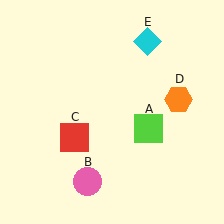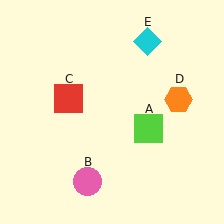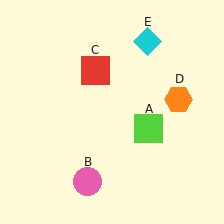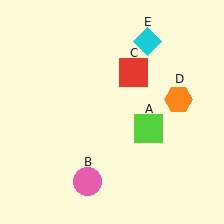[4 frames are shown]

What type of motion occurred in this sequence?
The red square (object C) rotated clockwise around the center of the scene.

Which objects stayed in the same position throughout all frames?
Lime square (object A) and pink circle (object B) and orange hexagon (object D) and cyan diamond (object E) remained stationary.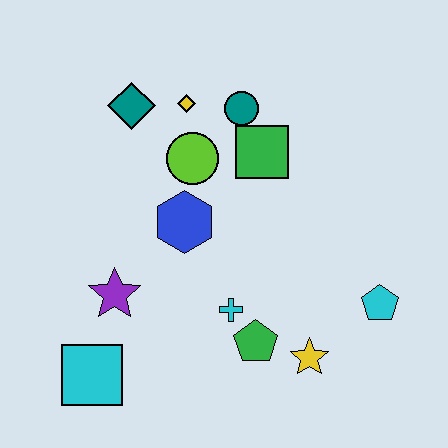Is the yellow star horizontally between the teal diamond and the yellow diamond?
No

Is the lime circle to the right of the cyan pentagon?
No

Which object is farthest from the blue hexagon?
The cyan pentagon is farthest from the blue hexagon.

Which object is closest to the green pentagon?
The cyan cross is closest to the green pentagon.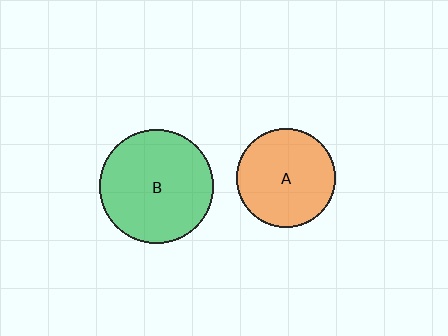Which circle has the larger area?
Circle B (green).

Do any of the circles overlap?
No, none of the circles overlap.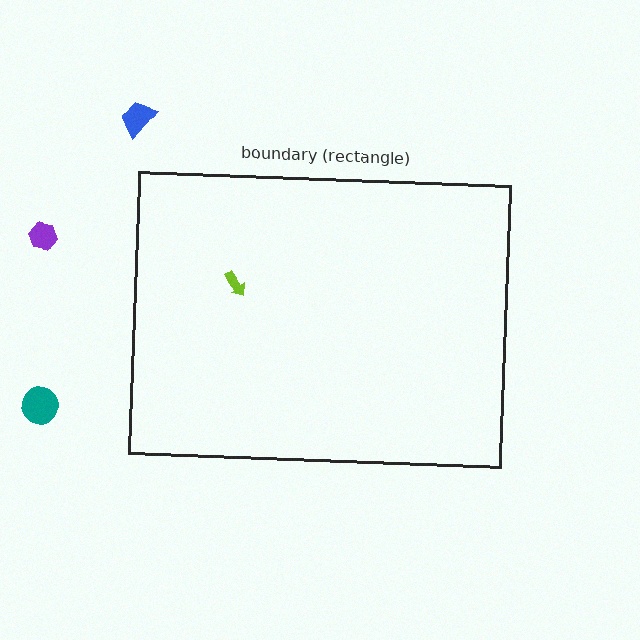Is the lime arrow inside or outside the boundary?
Inside.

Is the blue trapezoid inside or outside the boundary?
Outside.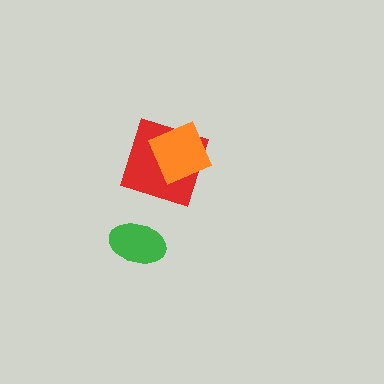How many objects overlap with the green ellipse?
0 objects overlap with the green ellipse.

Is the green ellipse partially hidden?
No, no other shape covers it.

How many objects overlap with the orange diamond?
1 object overlaps with the orange diamond.